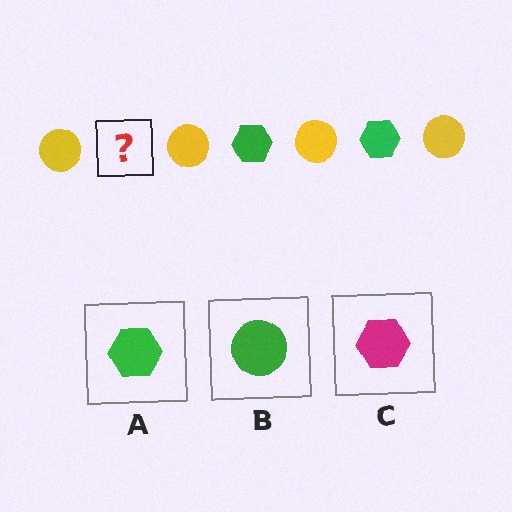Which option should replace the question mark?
Option A.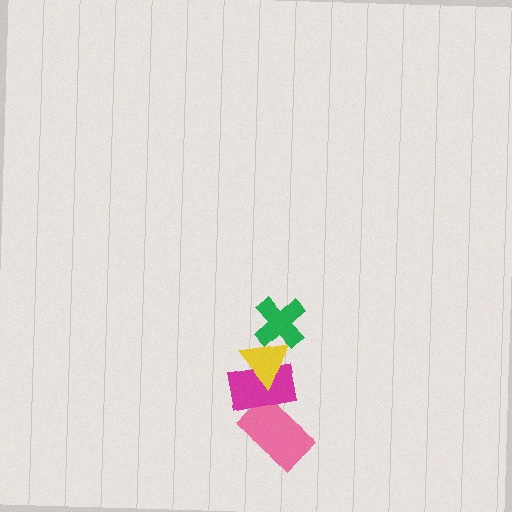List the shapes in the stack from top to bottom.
From top to bottom: the green cross, the yellow triangle, the magenta rectangle, the pink rectangle.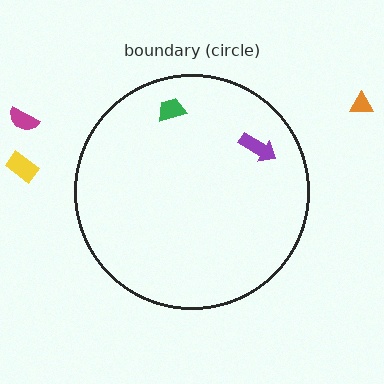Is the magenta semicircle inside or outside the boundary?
Outside.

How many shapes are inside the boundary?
2 inside, 3 outside.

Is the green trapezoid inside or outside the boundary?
Inside.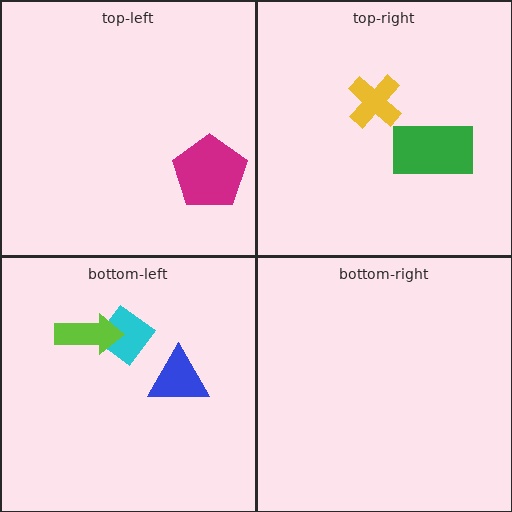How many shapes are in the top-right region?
2.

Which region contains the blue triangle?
The bottom-left region.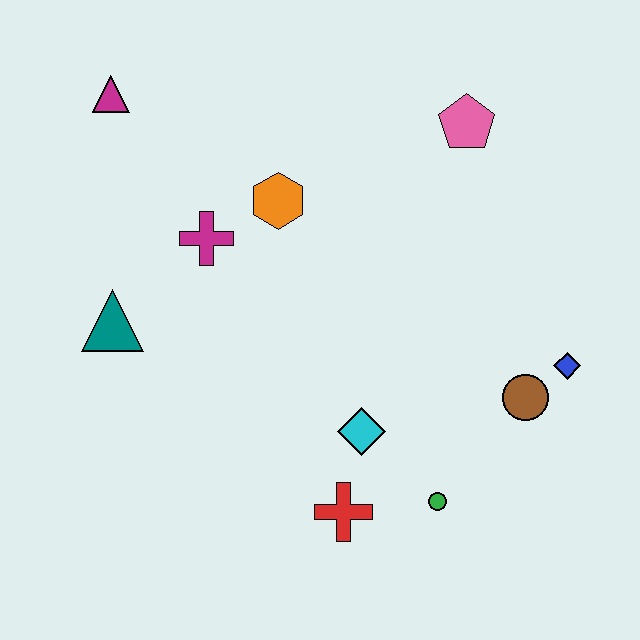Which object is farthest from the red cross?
The magenta triangle is farthest from the red cross.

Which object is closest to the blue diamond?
The brown circle is closest to the blue diamond.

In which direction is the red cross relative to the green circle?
The red cross is to the left of the green circle.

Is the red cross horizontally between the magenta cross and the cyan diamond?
Yes